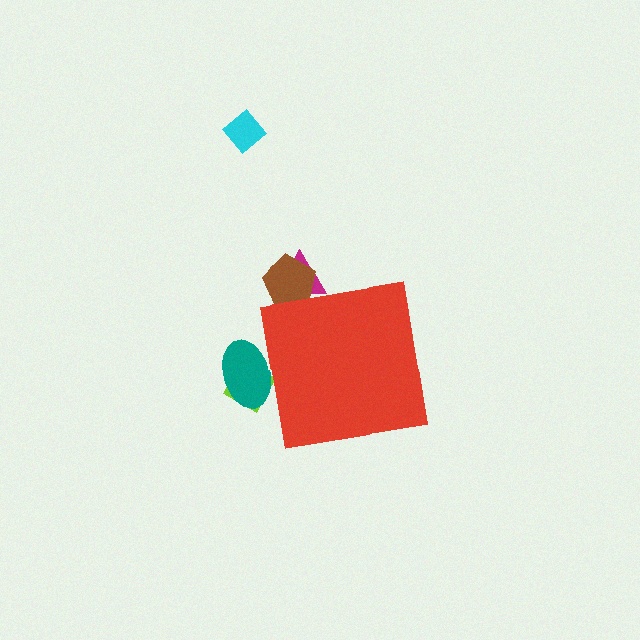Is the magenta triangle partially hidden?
Yes, the magenta triangle is partially hidden behind the red square.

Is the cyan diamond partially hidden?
No, the cyan diamond is fully visible.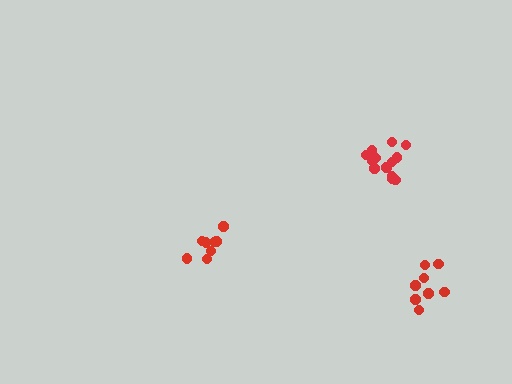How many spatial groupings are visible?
There are 3 spatial groupings.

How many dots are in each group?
Group 1: 8 dots, Group 2: 8 dots, Group 3: 13 dots (29 total).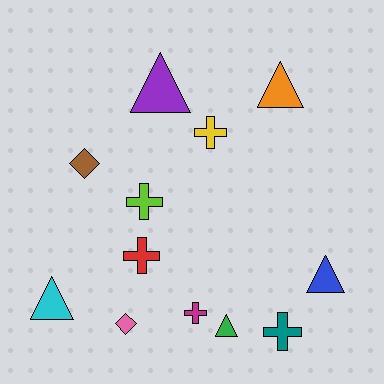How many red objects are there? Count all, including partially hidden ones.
There is 1 red object.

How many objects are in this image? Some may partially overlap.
There are 12 objects.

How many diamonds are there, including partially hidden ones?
There are 2 diamonds.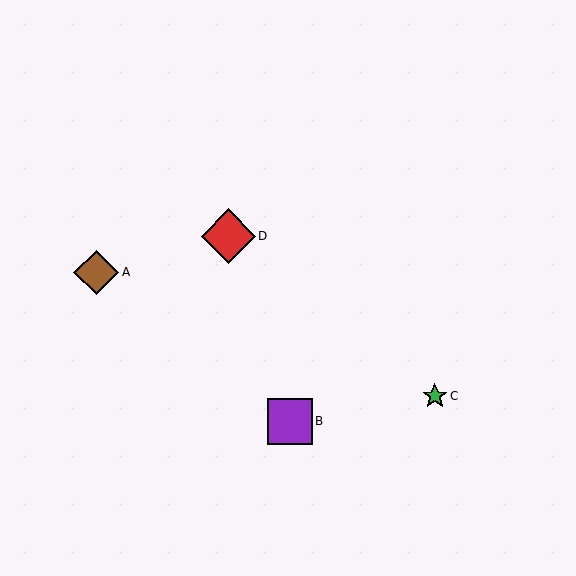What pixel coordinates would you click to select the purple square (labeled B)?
Click at (290, 421) to select the purple square B.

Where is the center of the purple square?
The center of the purple square is at (290, 421).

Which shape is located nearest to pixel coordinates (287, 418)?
The purple square (labeled B) at (290, 421) is nearest to that location.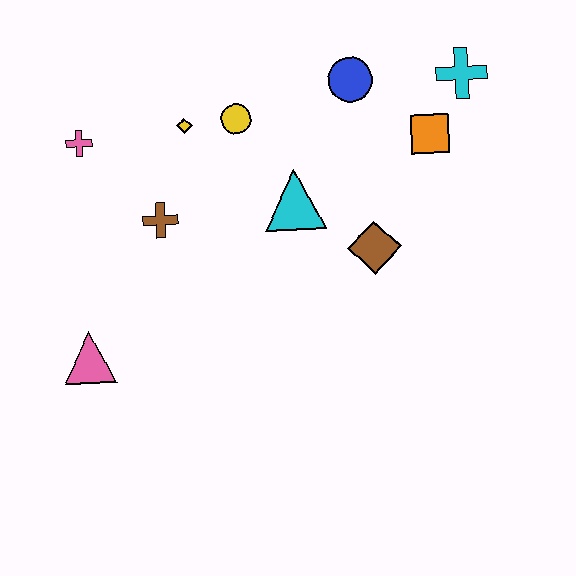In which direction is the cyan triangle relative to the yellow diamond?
The cyan triangle is to the right of the yellow diamond.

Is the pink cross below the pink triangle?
No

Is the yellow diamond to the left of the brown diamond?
Yes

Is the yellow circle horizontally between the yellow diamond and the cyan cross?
Yes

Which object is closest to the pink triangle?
The brown cross is closest to the pink triangle.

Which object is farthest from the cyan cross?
The pink triangle is farthest from the cyan cross.